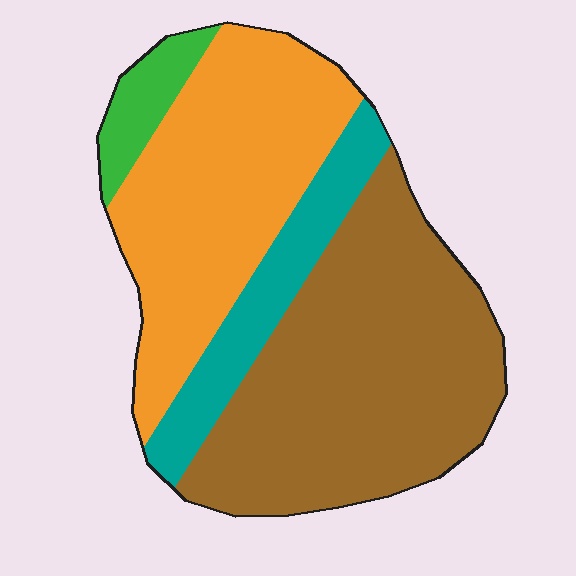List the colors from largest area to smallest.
From largest to smallest: brown, orange, teal, green.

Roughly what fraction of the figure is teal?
Teal covers about 15% of the figure.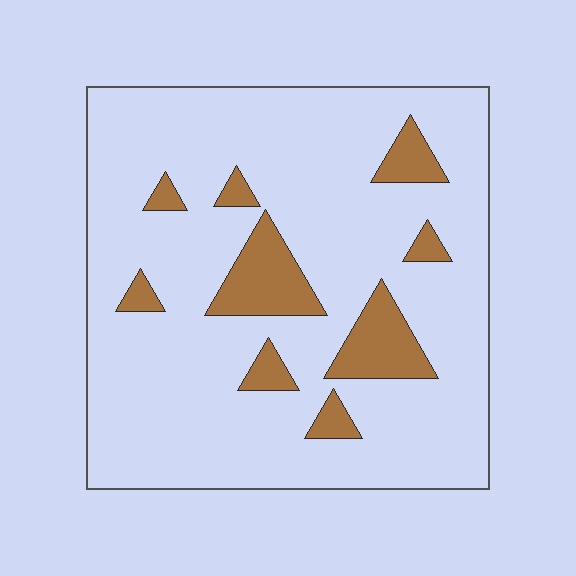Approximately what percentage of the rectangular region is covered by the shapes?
Approximately 15%.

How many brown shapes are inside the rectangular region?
9.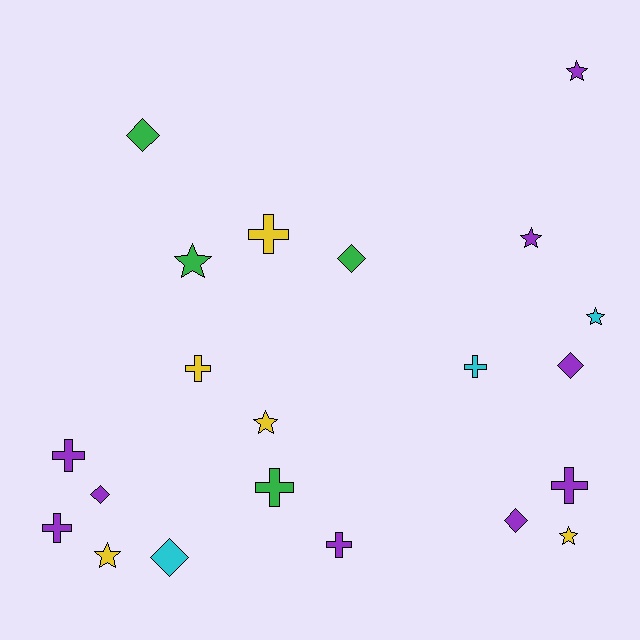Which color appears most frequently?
Purple, with 9 objects.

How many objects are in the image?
There are 21 objects.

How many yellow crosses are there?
There are 2 yellow crosses.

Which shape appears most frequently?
Cross, with 8 objects.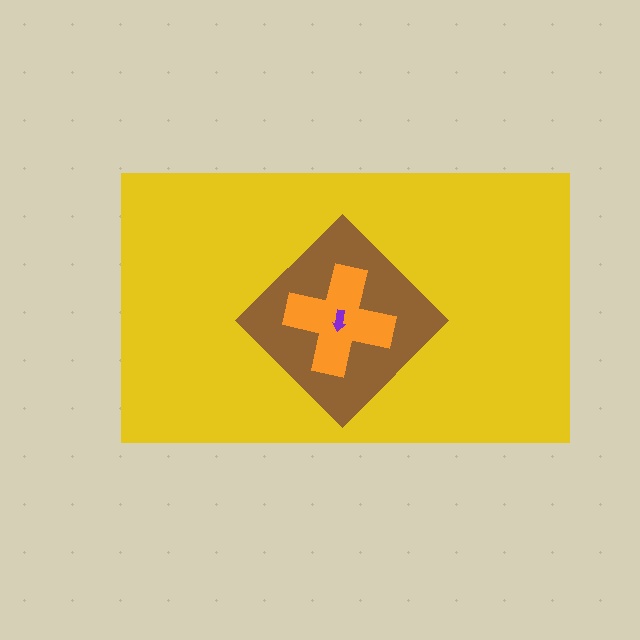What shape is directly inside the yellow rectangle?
The brown diamond.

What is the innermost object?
The purple arrow.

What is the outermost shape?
The yellow rectangle.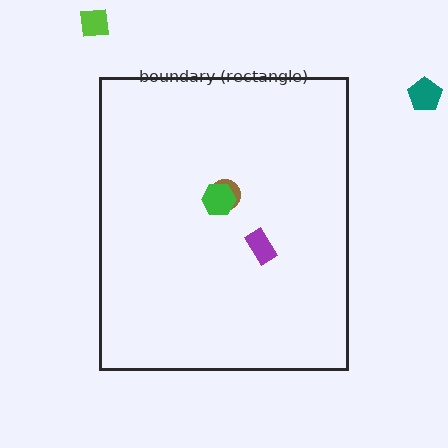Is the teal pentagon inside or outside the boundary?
Outside.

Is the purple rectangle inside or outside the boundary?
Inside.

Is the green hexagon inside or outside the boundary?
Inside.